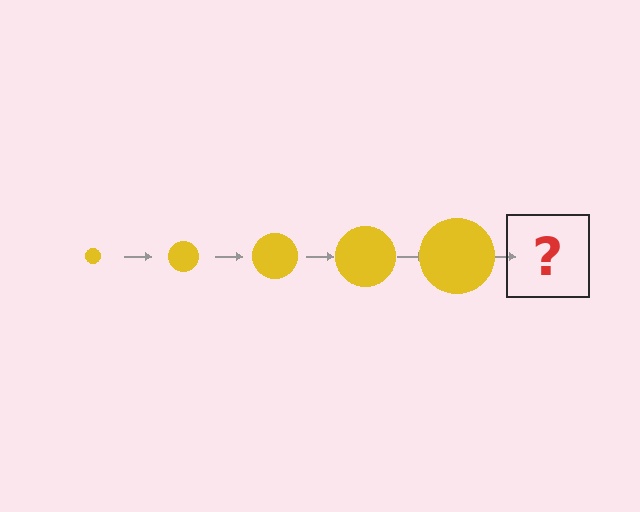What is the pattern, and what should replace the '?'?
The pattern is that the circle gets progressively larger each step. The '?' should be a yellow circle, larger than the previous one.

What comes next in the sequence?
The next element should be a yellow circle, larger than the previous one.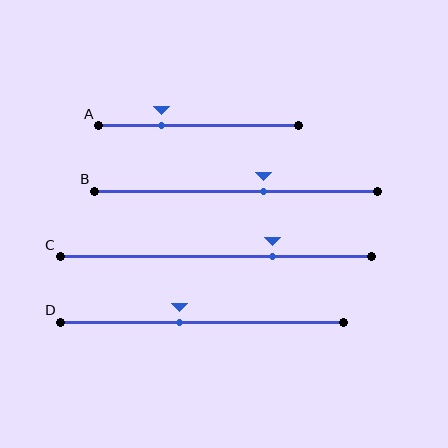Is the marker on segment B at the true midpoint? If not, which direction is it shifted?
No, the marker on segment B is shifted to the right by about 10% of the segment length.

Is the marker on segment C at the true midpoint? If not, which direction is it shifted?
No, the marker on segment C is shifted to the right by about 18% of the segment length.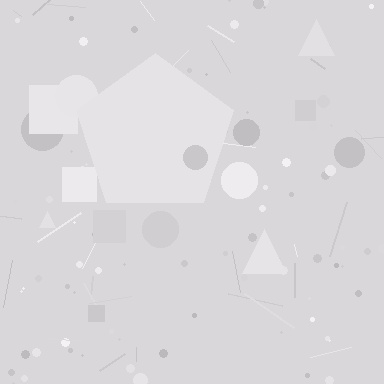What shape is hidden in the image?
A pentagon is hidden in the image.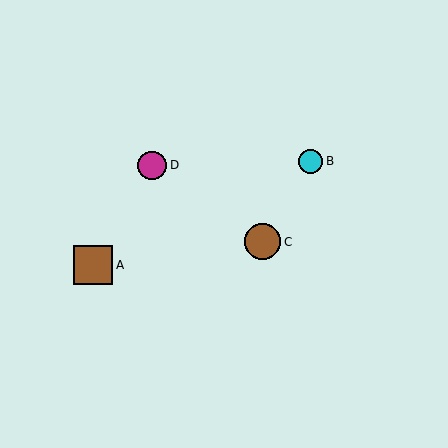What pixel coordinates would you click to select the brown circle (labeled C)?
Click at (263, 242) to select the brown circle C.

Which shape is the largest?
The brown square (labeled A) is the largest.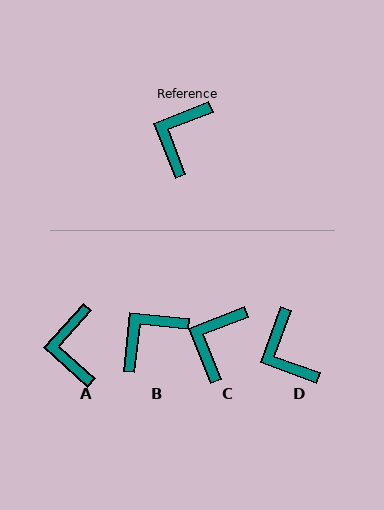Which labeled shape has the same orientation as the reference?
C.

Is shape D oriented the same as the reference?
No, it is off by about 49 degrees.